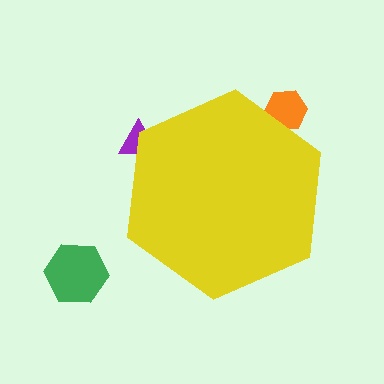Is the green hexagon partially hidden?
No, the green hexagon is fully visible.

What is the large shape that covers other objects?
A yellow hexagon.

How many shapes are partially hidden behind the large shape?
2 shapes are partially hidden.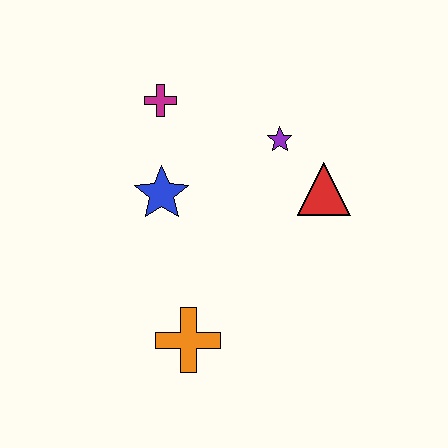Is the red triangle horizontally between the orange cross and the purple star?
No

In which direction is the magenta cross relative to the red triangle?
The magenta cross is to the left of the red triangle.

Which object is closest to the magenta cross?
The blue star is closest to the magenta cross.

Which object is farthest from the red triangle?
The orange cross is farthest from the red triangle.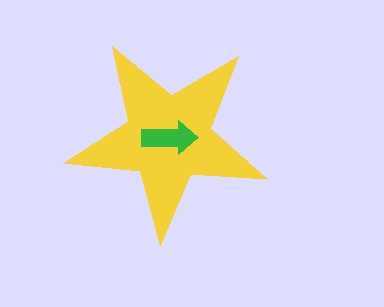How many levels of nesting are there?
2.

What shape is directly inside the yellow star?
The green arrow.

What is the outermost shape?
The yellow star.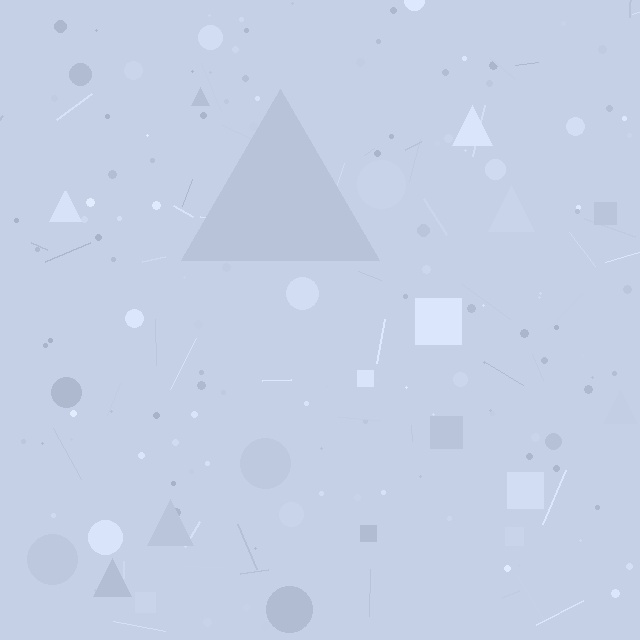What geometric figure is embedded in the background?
A triangle is embedded in the background.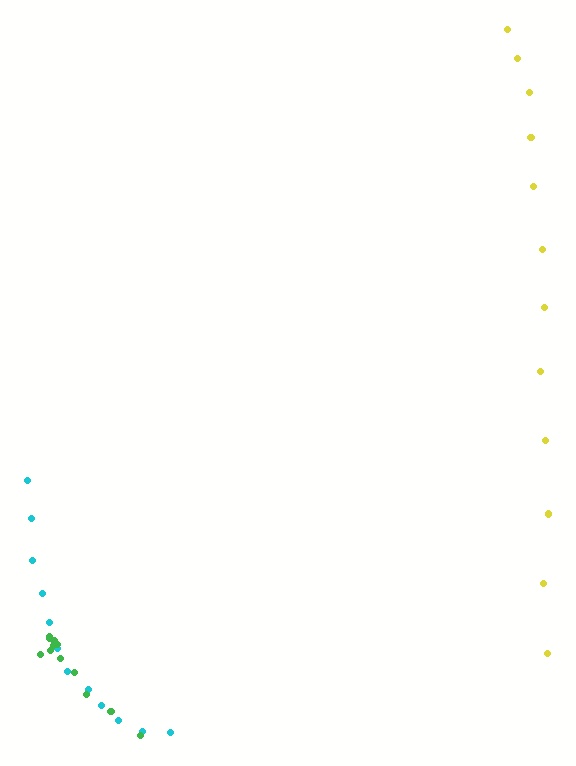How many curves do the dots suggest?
There are 3 distinct paths.